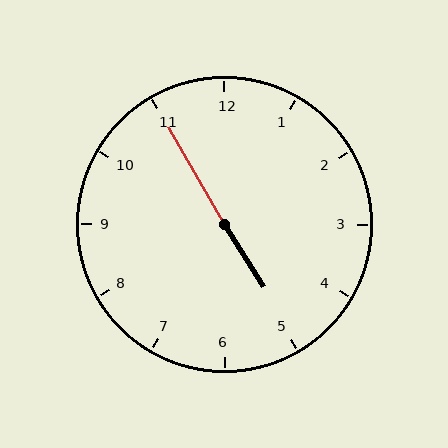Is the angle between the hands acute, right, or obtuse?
It is obtuse.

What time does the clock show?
4:55.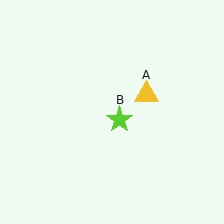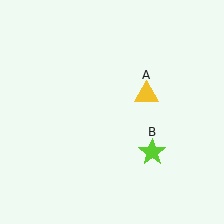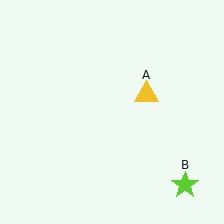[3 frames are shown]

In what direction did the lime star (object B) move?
The lime star (object B) moved down and to the right.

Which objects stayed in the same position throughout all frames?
Yellow triangle (object A) remained stationary.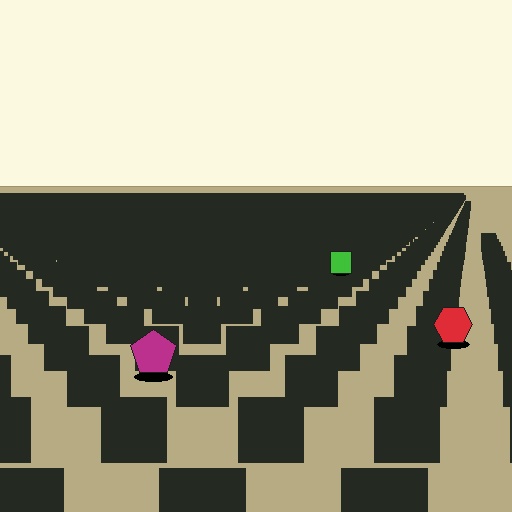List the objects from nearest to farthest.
From nearest to farthest: the magenta pentagon, the red hexagon, the green square.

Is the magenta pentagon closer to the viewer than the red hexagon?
Yes. The magenta pentagon is closer — you can tell from the texture gradient: the ground texture is coarser near it.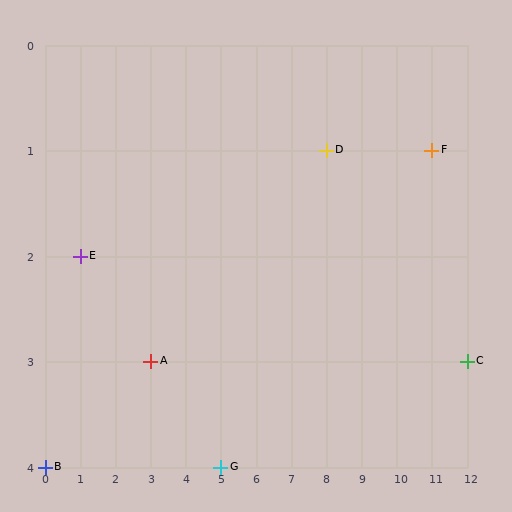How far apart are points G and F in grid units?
Points G and F are 6 columns and 3 rows apart (about 6.7 grid units diagonally).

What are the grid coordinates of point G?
Point G is at grid coordinates (5, 4).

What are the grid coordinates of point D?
Point D is at grid coordinates (8, 1).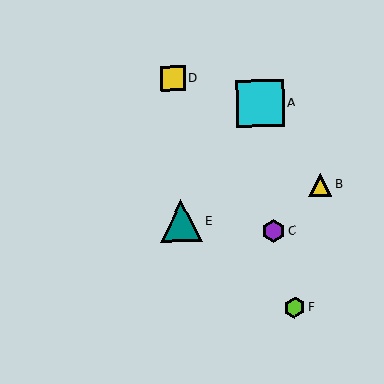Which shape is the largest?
The cyan square (labeled A) is the largest.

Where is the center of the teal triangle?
The center of the teal triangle is at (181, 221).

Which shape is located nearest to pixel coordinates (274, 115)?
The cyan square (labeled A) at (260, 103) is nearest to that location.